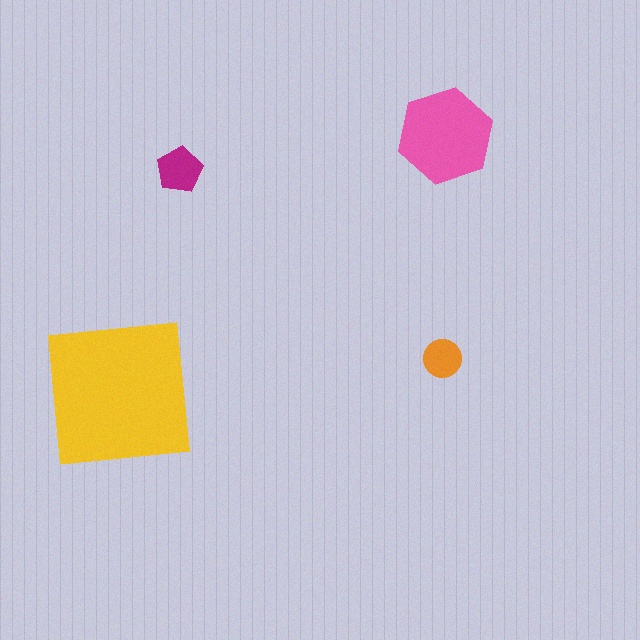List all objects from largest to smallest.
The yellow square, the pink hexagon, the magenta pentagon, the orange circle.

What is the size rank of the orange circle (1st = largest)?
4th.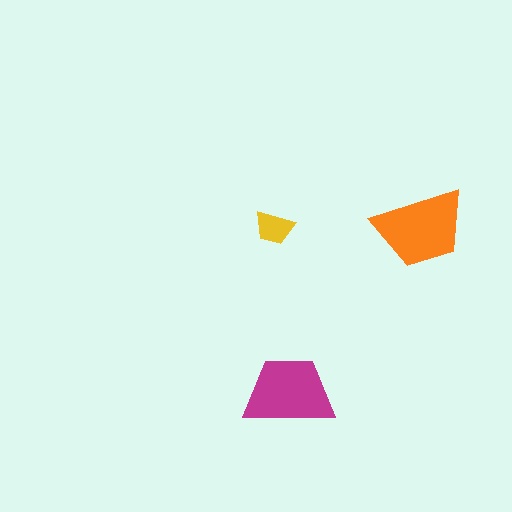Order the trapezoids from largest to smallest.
the orange one, the magenta one, the yellow one.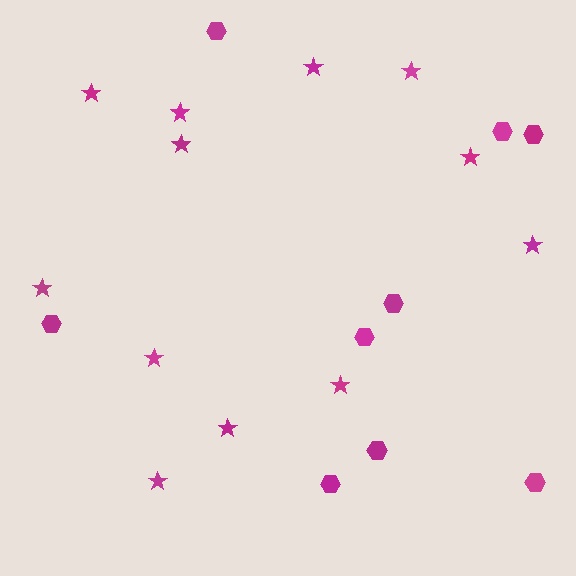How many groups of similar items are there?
There are 2 groups: one group of hexagons (9) and one group of stars (12).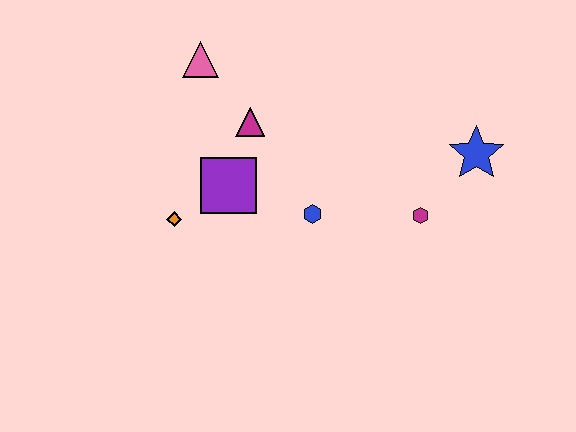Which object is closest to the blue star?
The magenta hexagon is closest to the blue star.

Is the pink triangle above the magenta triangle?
Yes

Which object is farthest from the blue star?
The orange diamond is farthest from the blue star.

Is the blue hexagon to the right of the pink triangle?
Yes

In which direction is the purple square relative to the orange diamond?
The purple square is to the right of the orange diamond.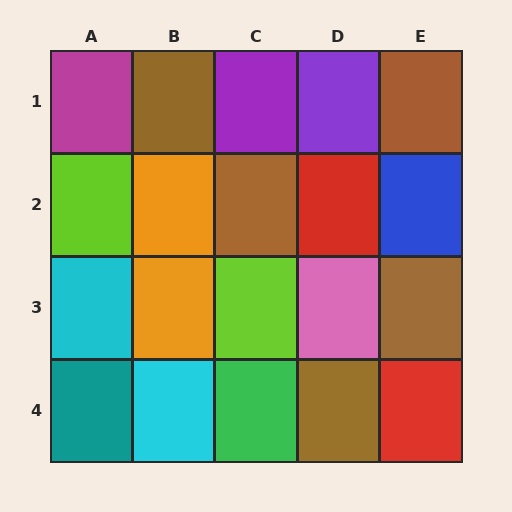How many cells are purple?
2 cells are purple.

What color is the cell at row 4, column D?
Brown.